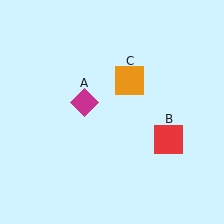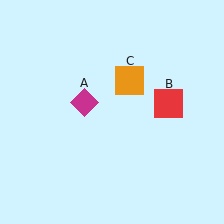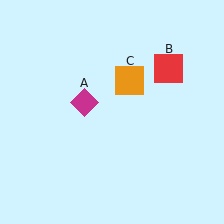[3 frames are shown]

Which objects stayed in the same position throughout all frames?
Magenta diamond (object A) and orange square (object C) remained stationary.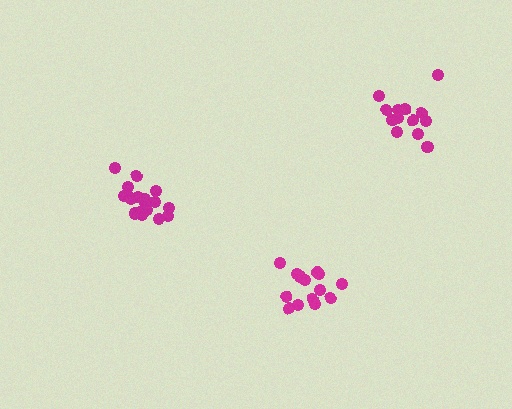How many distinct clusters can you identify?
There are 3 distinct clusters.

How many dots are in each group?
Group 1: 14 dots, Group 2: 18 dots, Group 3: 14 dots (46 total).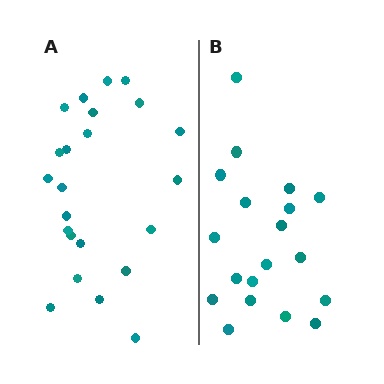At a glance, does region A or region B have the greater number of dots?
Region A (the left region) has more dots.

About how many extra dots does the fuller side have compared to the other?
Region A has about 4 more dots than region B.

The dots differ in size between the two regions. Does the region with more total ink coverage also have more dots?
No. Region B has more total ink coverage because its dots are larger, but region A actually contains more individual dots. Total area can be misleading — the number of items is what matters here.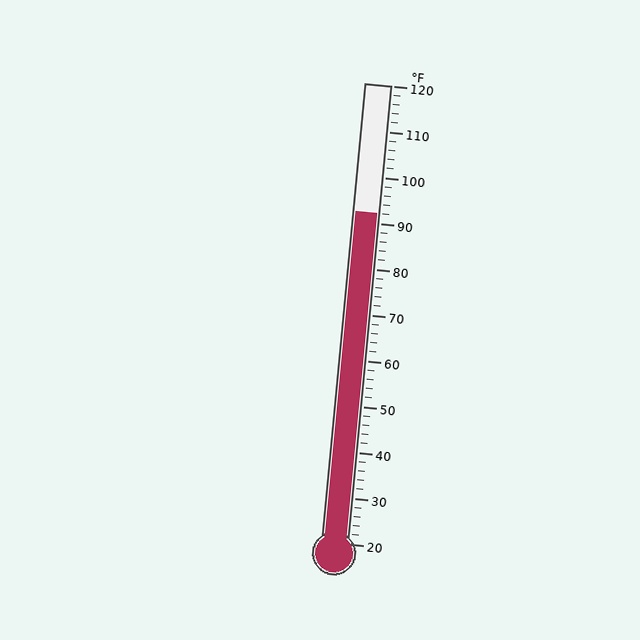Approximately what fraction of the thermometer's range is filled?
The thermometer is filled to approximately 70% of its range.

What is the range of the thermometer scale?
The thermometer scale ranges from 20°F to 120°F.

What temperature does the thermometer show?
The thermometer shows approximately 92°F.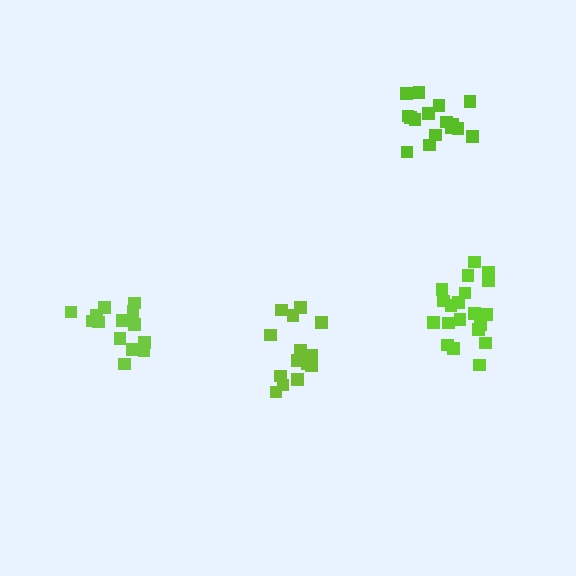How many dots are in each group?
Group 1: 14 dots, Group 2: 20 dots, Group 3: 15 dots, Group 4: 16 dots (65 total).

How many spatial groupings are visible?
There are 4 spatial groupings.